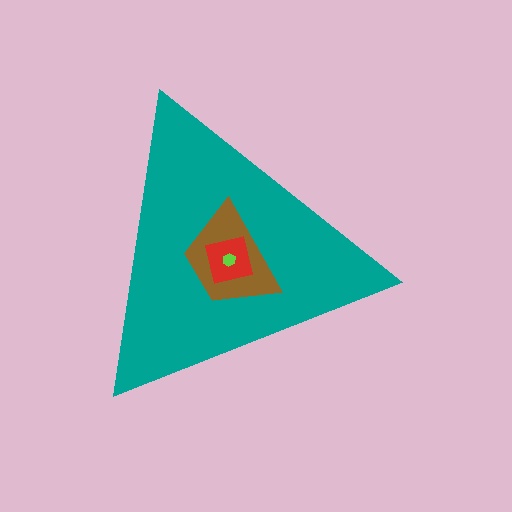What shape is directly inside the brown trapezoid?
The red square.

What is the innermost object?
The lime hexagon.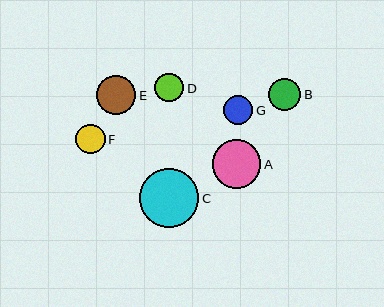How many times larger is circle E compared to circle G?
Circle E is approximately 1.3 times the size of circle G.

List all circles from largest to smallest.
From largest to smallest: C, A, E, B, G, F, D.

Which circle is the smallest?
Circle D is the smallest with a size of approximately 29 pixels.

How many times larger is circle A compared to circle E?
Circle A is approximately 1.2 times the size of circle E.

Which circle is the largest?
Circle C is the largest with a size of approximately 59 pixels.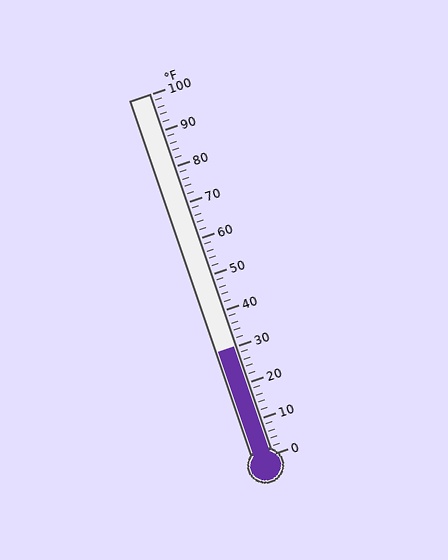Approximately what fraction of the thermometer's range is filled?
The thermometer is filled to approximately 30% of its range.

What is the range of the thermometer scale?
The thermometer scale ranges from 0°F to 100°F.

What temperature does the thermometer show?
The thermometer shows approximately 30°F.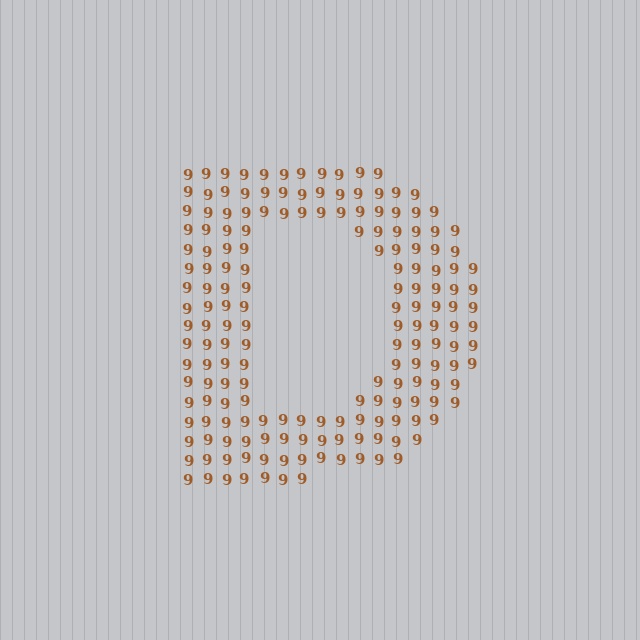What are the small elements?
The small elements are digit 9's.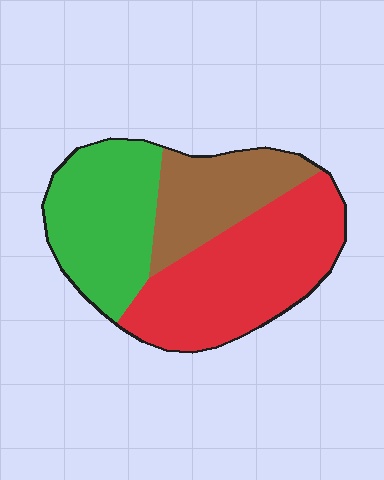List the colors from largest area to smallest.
From largest to smallest: red, green, brown.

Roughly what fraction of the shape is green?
Green takes up about one third (1/3) of the shape.